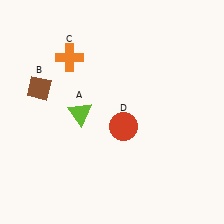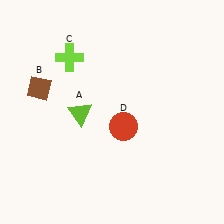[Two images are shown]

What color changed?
The cross (C) changed from orange in Image 1 to lime in Image 2.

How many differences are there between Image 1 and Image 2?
There is 1 difference between the two images.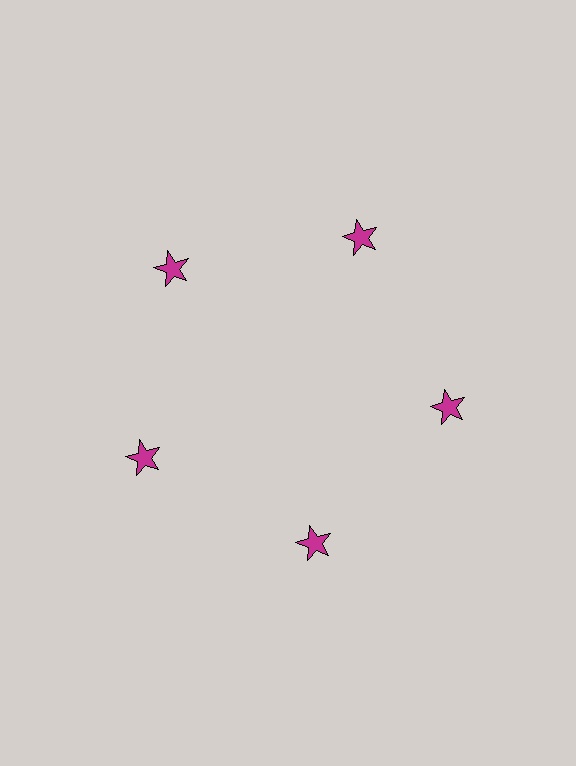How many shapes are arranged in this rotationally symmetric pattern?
There are 5 shapes, arranged in 5 groups of 1.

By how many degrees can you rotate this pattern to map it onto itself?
The pattern maps onto itself every 72 degrees of rotation.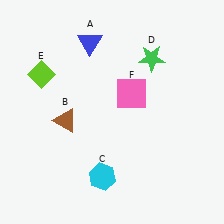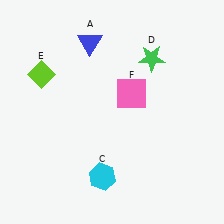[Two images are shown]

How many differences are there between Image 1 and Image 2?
There is 1 difference between the two images.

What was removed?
The brown triangle (B) was removed in Image 2.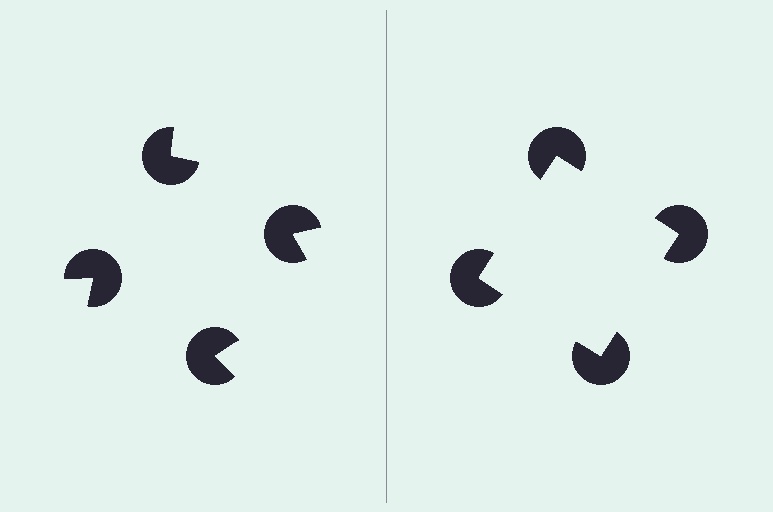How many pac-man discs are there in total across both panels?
8 — 4 on each side.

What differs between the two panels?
The pac-man discs are positioned identically on both sides; only the wedge orientations differ. On the right they align to a square; on the left they are misaligned.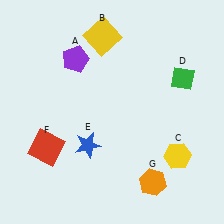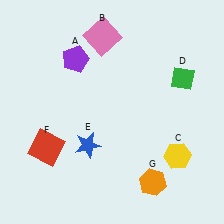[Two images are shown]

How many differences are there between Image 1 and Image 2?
There is 1 difference between the two images.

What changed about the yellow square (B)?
In Image 1, B is yellow. In Image 2, it changed to pink.